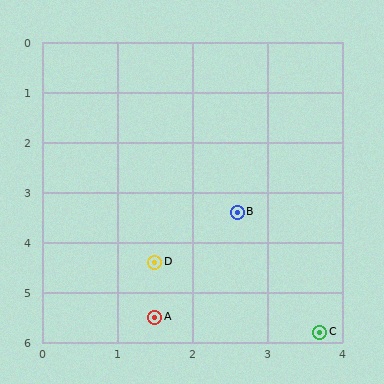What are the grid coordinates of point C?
Point C is at approximately (3.7, 5.8).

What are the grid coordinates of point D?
Point D is at approximately (1.5, 4.4).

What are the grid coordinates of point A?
Point A is at approximately (1.5, 5.5).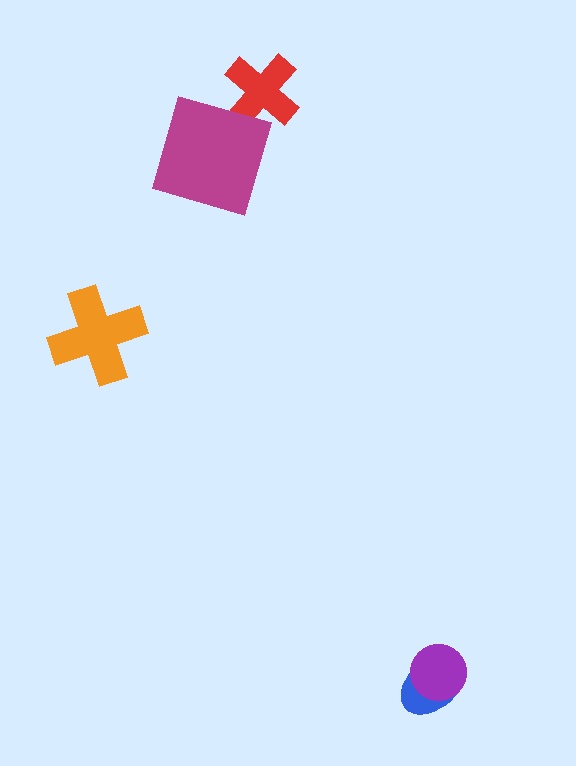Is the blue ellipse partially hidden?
Yes, it is partially covered by another shape.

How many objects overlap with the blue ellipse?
1 object overlaps with the blue ellipse.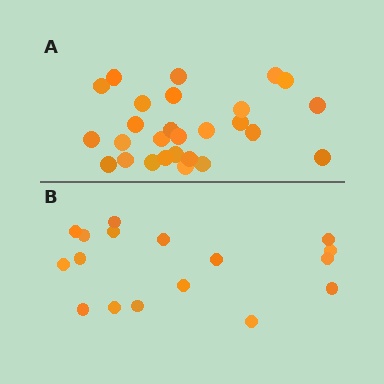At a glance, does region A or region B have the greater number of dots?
Region A (the top region) has more dots.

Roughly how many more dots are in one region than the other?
Region A has roughly 10 or so more dots than region B.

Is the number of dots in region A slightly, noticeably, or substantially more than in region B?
Region A has substantially more. The ratio is roughly 1.6 to 1.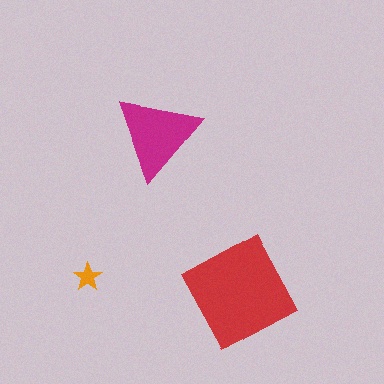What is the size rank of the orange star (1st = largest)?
3rd.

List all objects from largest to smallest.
The red diamond, the magenta triangle, the orange star.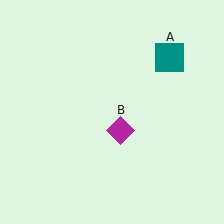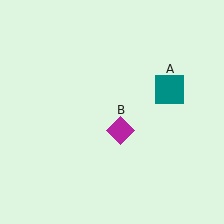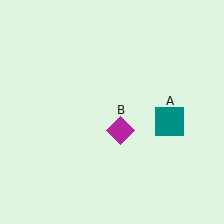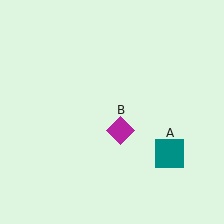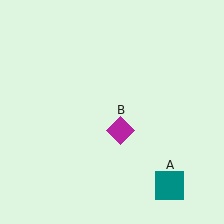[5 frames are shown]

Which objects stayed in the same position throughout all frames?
Magenta diamond (object B) remained stationary.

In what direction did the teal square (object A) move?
The teal square (object A) moved down.